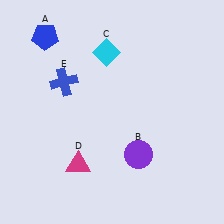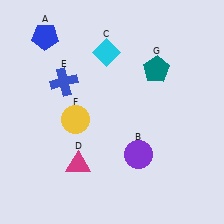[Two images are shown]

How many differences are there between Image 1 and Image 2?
There are 2 differences between the two images.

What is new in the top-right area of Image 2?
A teal pentagon (G) was added in the top-right area of Image 2.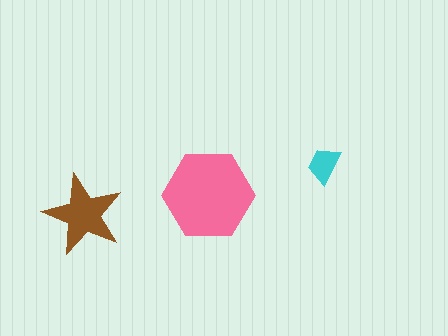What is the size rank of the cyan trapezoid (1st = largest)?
3rd.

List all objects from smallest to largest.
The cyan trapezoid, the brown star, the pink hexagon.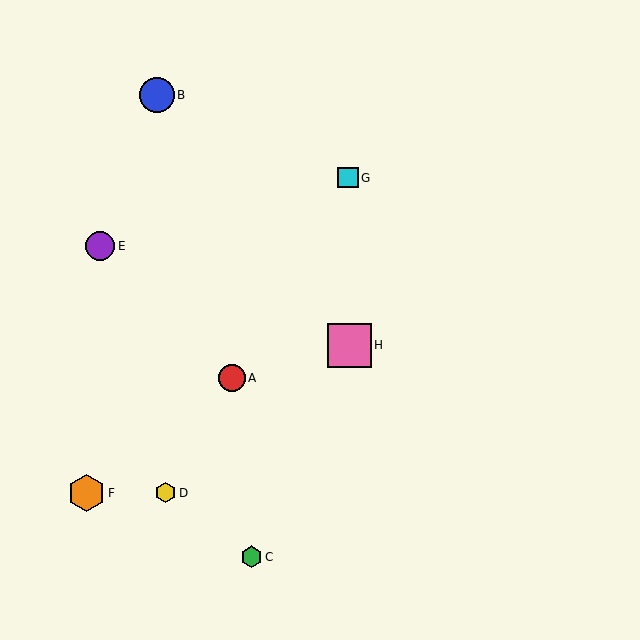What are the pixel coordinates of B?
Object B is at (157, 95).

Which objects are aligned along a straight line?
Objects A, D, G are aligned along a straight line.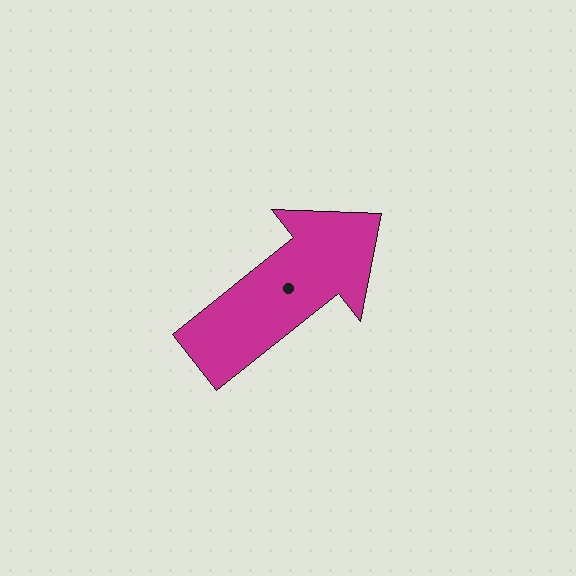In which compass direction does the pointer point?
Northeast.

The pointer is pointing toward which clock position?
Roughly 2 o'clock.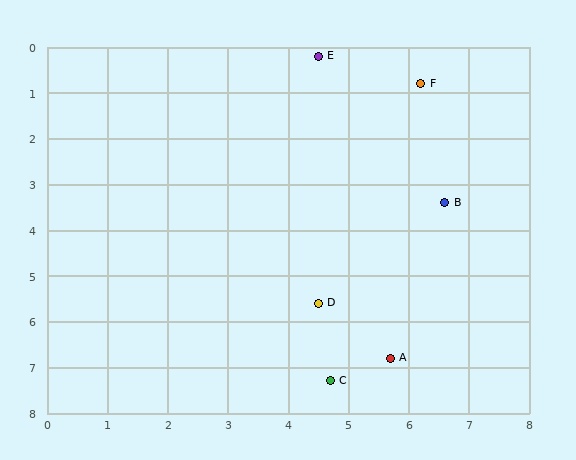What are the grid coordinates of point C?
Point C is at approximately (4.7, 7.3).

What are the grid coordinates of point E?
Point E is at approximately (4.5, 0.2).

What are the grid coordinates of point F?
Point F is at approximately (6.2, 0.8).